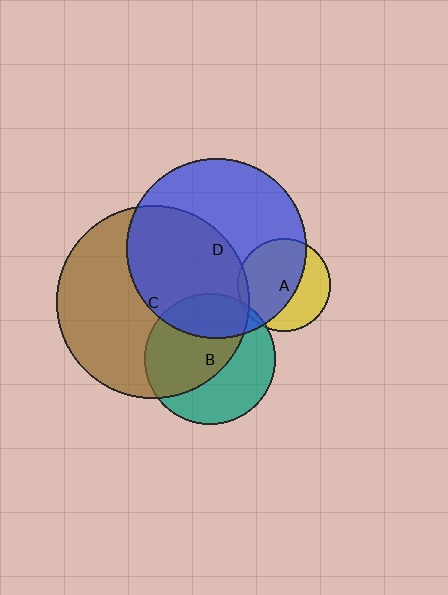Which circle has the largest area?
Circle C (brown).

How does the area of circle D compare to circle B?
Approximately 1.9 times.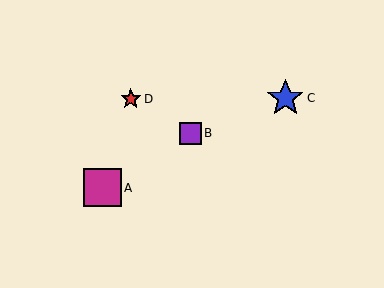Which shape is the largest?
The magenta square (labeled A) is the largest.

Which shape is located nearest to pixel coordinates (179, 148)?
The purple square (labeled B) at (190, 133) is nearest to that location.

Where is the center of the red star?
The center of the red star is at (131, 99).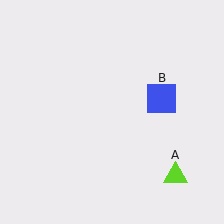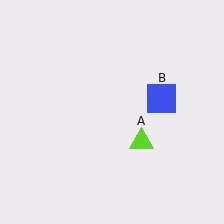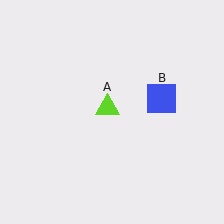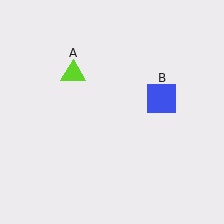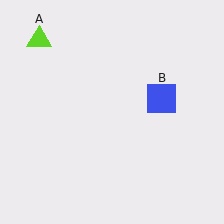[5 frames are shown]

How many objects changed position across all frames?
1 object changed position: lime triangle (object A).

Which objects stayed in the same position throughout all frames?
Blue square (object B) remained stationary.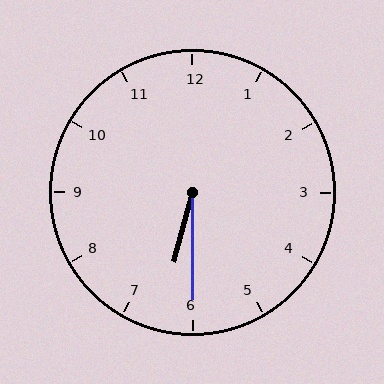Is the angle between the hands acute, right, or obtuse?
It is acute.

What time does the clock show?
6:30.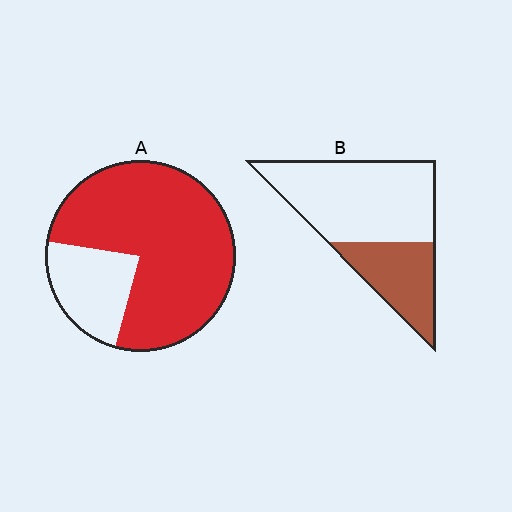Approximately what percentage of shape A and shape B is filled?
A is approximately 75% and B is approximately 35%.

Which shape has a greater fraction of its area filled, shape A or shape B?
Shape A.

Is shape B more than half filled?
No.